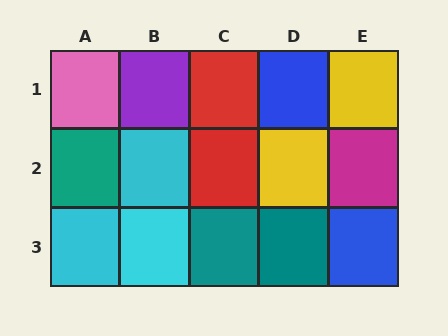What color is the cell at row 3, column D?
Teal.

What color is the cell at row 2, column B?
Cyan.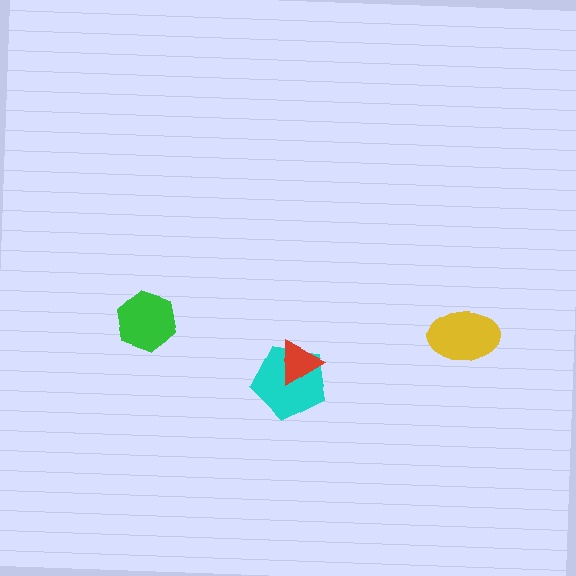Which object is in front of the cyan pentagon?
The red triangle is in front of the cyan pentagon.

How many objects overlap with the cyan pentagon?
1 object overlaps with the cyan pentagon.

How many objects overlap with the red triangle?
1 object overlaps with the red triangle.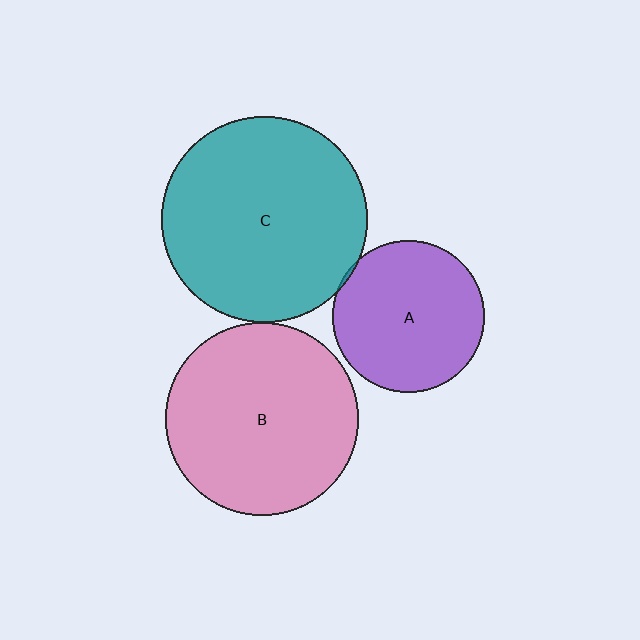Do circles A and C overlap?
Yes.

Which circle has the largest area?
Circle C (teal).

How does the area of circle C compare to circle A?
Approximately 1.8 times.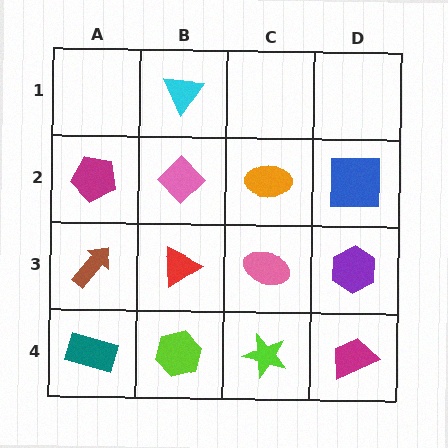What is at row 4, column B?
A lime hexagon.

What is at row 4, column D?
A magenta trapezoid.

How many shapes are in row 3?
4 shapes.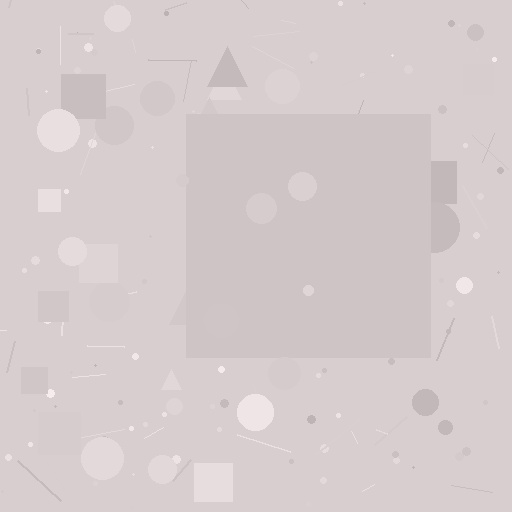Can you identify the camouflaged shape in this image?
The camouflaged shape is a square.